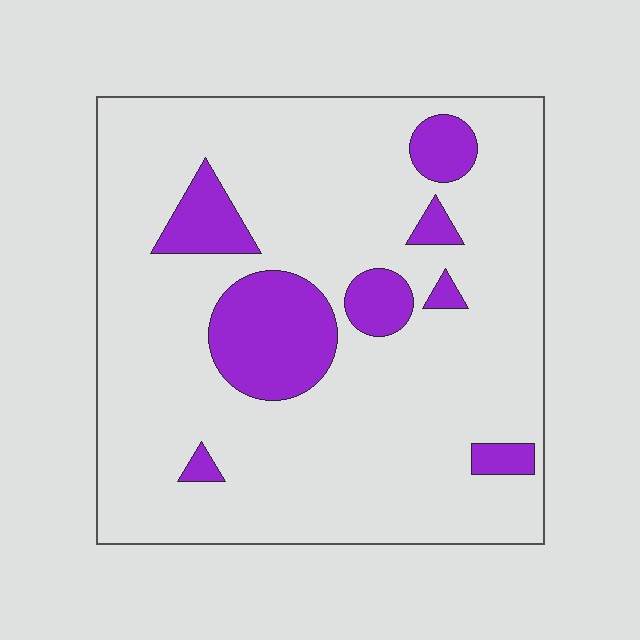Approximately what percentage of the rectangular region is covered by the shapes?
Approximately 15%.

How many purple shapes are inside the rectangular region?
8.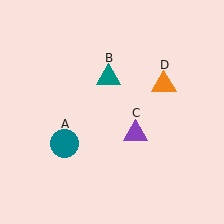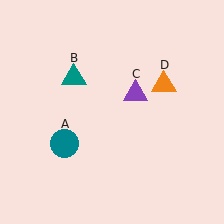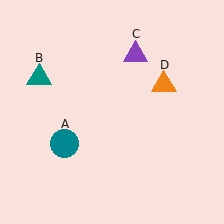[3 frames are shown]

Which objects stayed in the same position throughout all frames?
Teal circle (object A) and orange triangle (object D) remained stationary.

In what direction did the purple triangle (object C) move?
The purple triangle (object C) moved up.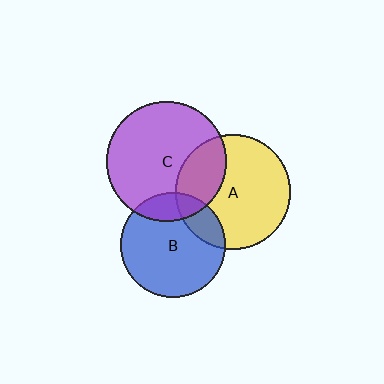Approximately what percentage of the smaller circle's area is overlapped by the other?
Approximately 30%.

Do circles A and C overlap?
Yes.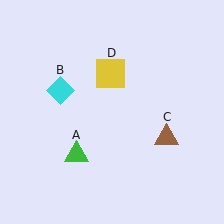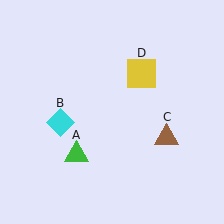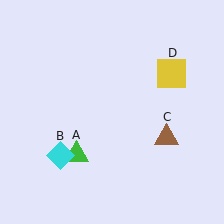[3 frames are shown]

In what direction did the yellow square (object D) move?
The yellow square (object D) moved right.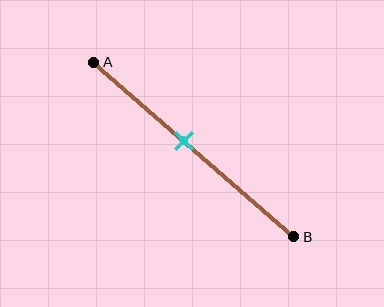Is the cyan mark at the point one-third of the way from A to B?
No, the mark is at about 45% from A, not at the 33% one-third point.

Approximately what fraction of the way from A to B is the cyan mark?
The cyan mark is approximately 45% of the way from A to B.